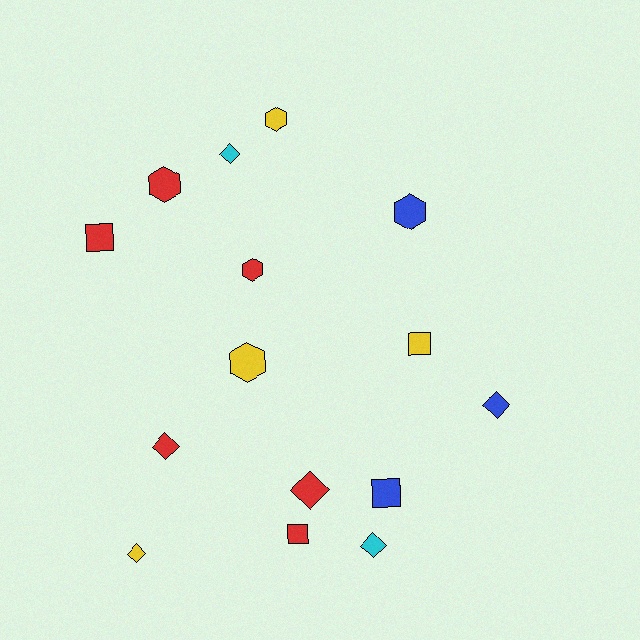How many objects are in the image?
There are 15 objects.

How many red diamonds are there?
There are 2 red diamonds.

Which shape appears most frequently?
Diamond, with 6 objects.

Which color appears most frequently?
Red, with 6 objects.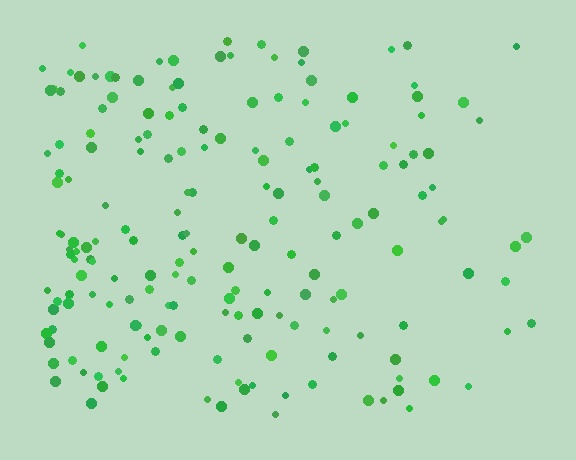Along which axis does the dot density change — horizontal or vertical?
Horizontal.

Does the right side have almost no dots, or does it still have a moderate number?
Still a moderate number, just noticeably fewer than the left.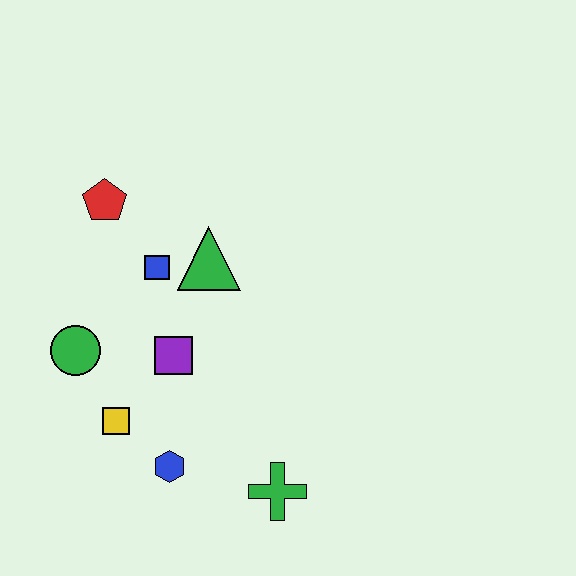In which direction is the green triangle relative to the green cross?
The green triangle is above the green cross.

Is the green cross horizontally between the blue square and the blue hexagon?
No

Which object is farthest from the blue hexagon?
The red pentagon is farthest from the blue hexagon.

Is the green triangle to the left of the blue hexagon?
No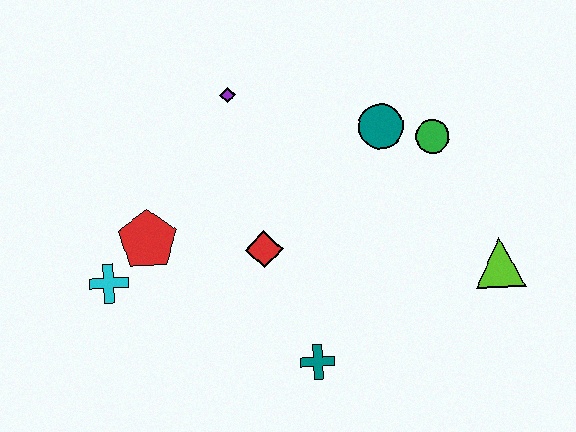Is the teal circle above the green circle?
Yes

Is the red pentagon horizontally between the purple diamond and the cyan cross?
Yes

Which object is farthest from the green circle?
The cyan cross is farthest from the green circle.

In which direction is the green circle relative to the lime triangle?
The green circle is above the lime triangle.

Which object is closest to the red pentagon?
The cyan cross is closest to the red pentagon.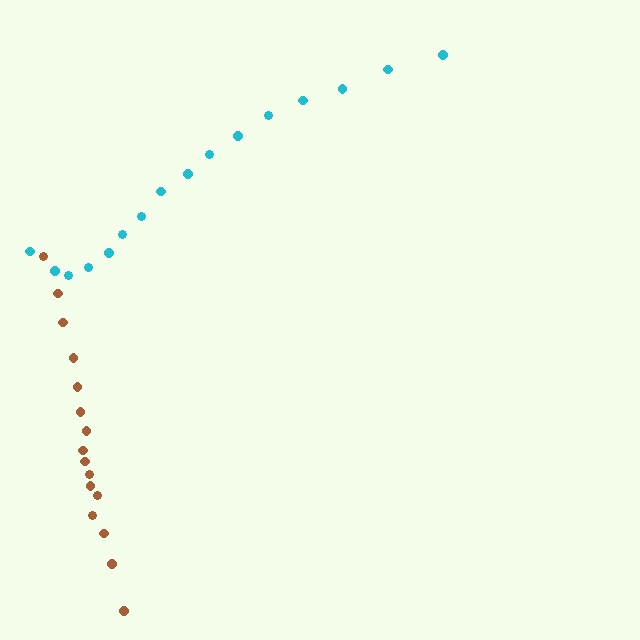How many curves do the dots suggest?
There are 2 distinct paths.